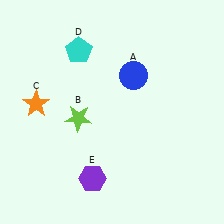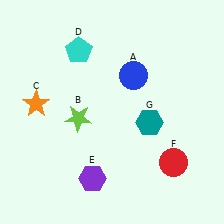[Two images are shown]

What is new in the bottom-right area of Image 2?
A red circle (F) was added in the bottom-right area of Image 2.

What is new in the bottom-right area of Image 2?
A teal hexagon (G) was added in the bottom-right area of Image 2.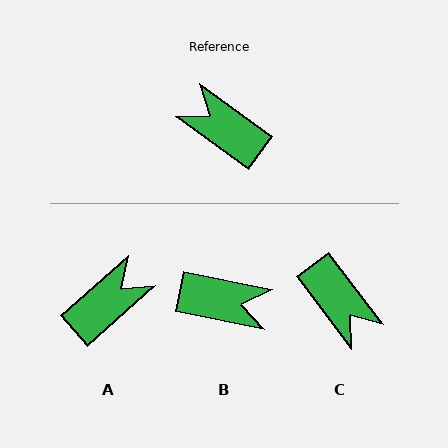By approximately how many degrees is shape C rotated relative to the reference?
Approximately 163 degrees counter-clockwise.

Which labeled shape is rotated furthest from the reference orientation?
C, about 163 degrees away.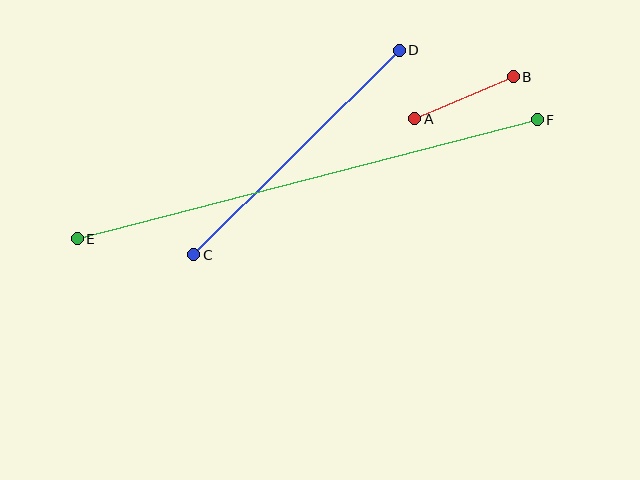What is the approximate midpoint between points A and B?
The midpoint is at approximately (464, 98) pixels.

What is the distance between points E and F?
The distance is approximately 475 pixels.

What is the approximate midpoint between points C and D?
The midpoint is at approximately (297, 152) pixels.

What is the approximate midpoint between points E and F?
The midpoint is at approximately (307, 179) pixels.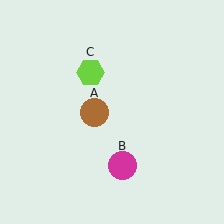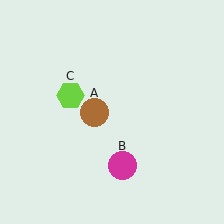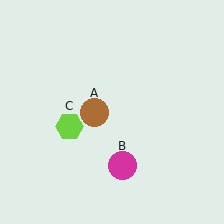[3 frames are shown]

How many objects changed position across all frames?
1 object changed position: lime hexagon (object C).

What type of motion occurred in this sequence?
The lime hexagon (object C) rotated counterclockwise around the center of the scene.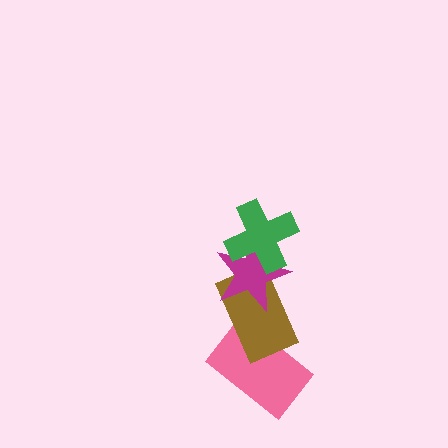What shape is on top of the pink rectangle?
The brown rectangle is on top of the pink rectangle.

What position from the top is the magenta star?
The magenta star is 2nd from the top.